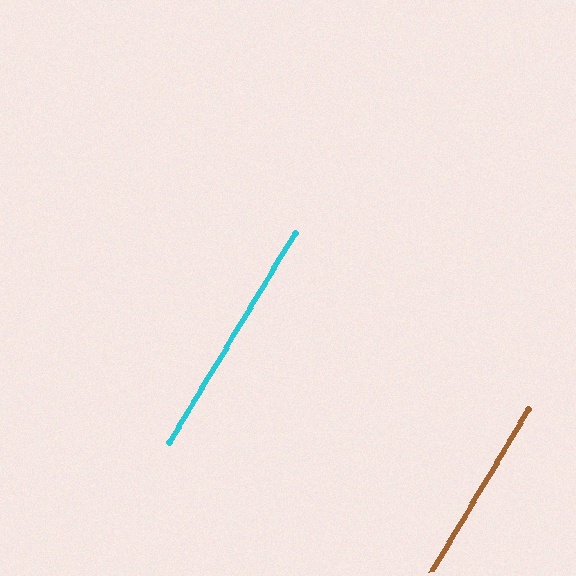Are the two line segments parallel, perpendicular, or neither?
Parallel — their directions differ by only 0.3°.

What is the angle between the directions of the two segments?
Approximately 0 degrees.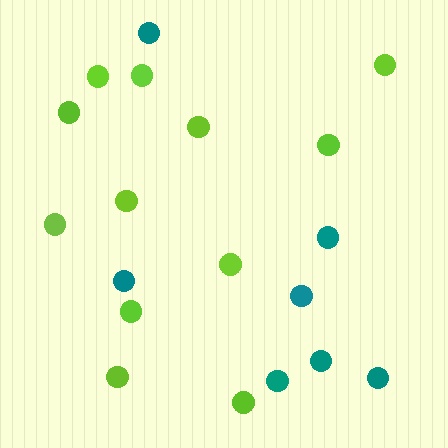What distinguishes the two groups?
There are 2 groups: one group of teal circles (7) and one group of lime circles (12).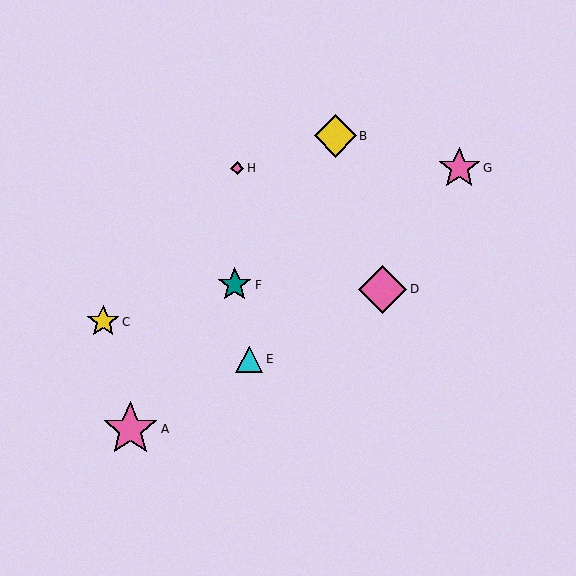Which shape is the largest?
The pink star (labeled A) is the largest.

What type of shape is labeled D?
Shape D is a pink diamond.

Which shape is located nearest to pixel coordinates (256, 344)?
The cyan triangle (labeled E) at (249, 359) is nearest to that location.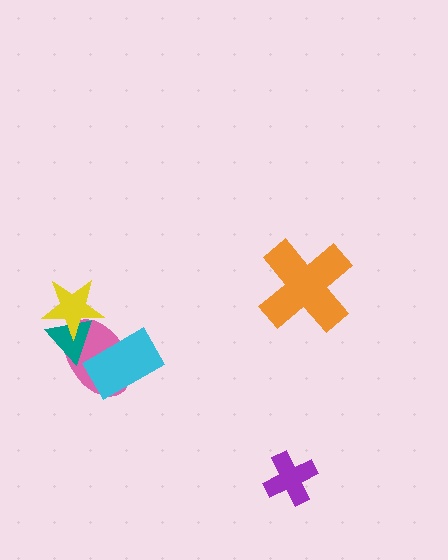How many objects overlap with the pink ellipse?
3 objects overlap with the pink ellipse.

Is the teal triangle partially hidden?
Yes, it is partially covered by another shape.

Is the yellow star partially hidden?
No, no other shape covers it.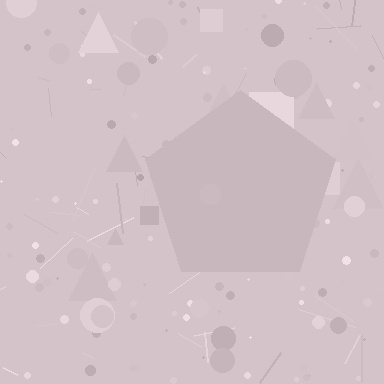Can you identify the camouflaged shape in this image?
The camouflaged shape is a pentagon.